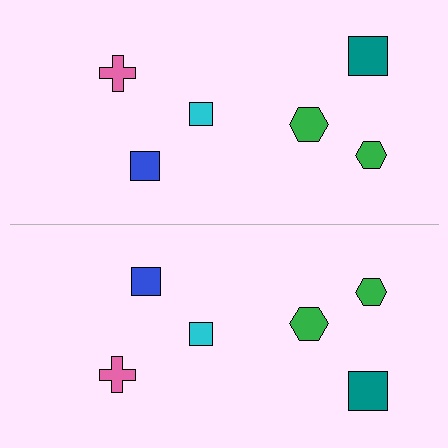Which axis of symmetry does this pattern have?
The pattern has a horizontal axis of symmetry running through the center of the image.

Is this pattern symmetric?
Yes, this pattern has bilateral (reflection) symmetry.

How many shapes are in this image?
There are 12 shapes in this image.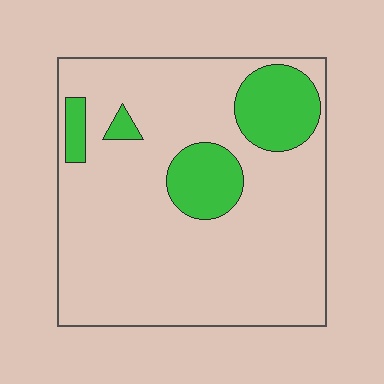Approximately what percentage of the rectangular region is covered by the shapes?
Approximately 20%.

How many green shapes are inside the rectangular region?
4.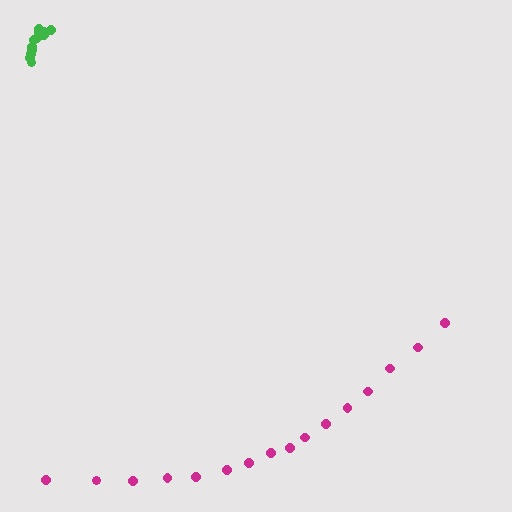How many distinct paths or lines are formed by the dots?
There are 2 distinct paths.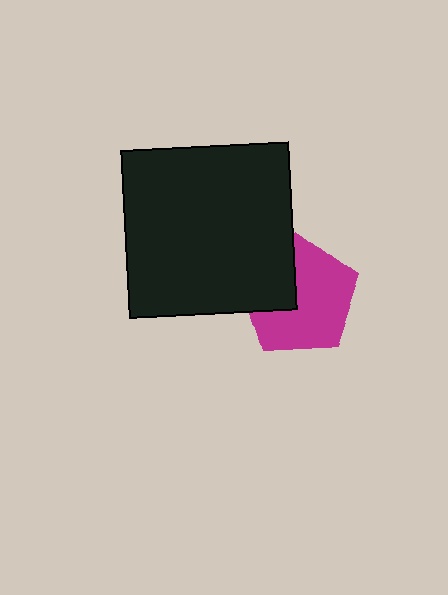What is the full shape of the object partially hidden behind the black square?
The partially hidden object is a magenta pentagon.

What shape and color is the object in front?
The object in front is a black square.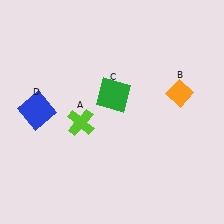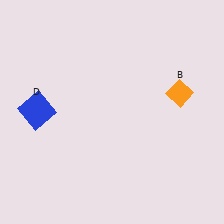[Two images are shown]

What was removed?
The lime cross (A), the green square (C) were removed in Image 2.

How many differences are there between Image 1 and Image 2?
There are 2 differences between the two images.